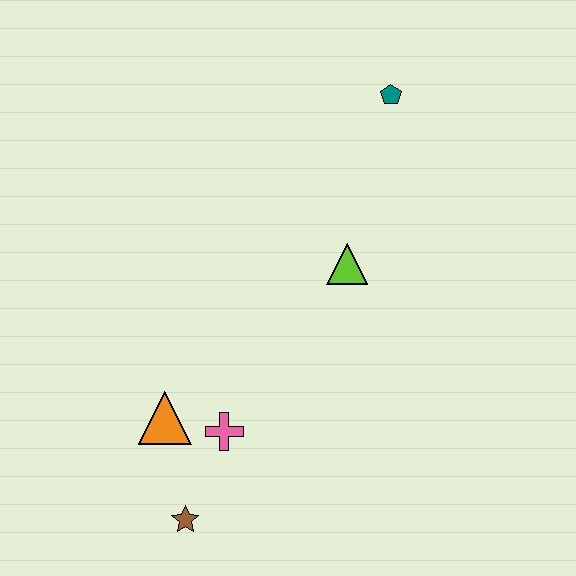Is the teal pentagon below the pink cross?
No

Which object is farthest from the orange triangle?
The teal pentagon is farthest from the orange triangle.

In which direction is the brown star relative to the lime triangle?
The brown star is below the lime triangle.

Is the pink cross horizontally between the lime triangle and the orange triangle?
Yes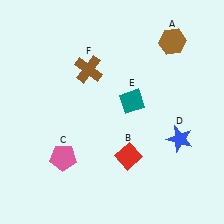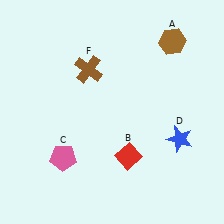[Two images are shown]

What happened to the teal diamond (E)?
The teal diamond (E) was removed in Image 2. It was in the top-right area of Image 1.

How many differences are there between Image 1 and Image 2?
There is 1 difference between the two images.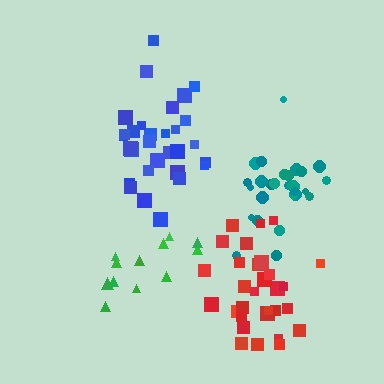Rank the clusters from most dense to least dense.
red, blue, teal, green.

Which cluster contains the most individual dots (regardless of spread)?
Blue (30).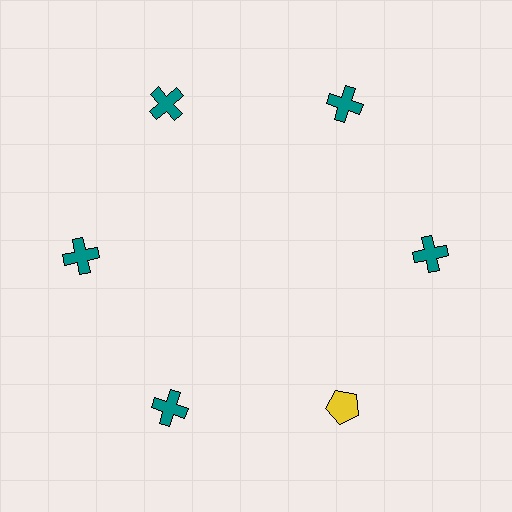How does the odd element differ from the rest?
It differs in both color (yellow instead of teal) and shape (pentagon instead of cross).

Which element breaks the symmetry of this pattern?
The yellow pentagon at roughly the 5 o'clock position breaks the symmetry. All other shapes are teal crosses.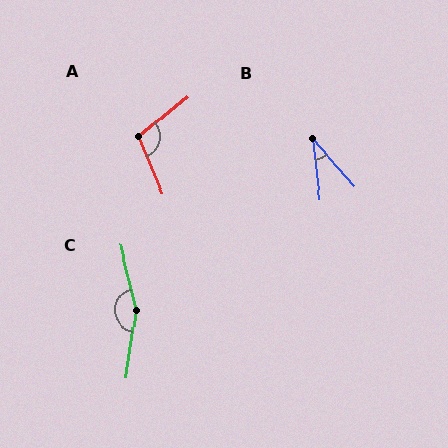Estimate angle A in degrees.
Approximately 106 degrees.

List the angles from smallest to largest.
B (35°), A (106°), C (157°).